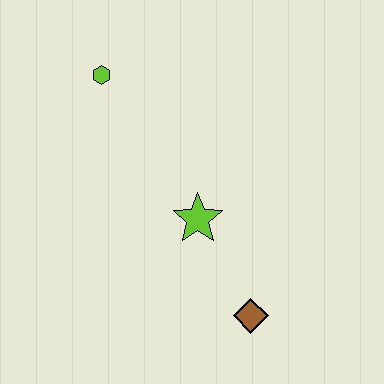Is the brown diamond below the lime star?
Yes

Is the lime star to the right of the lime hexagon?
Yes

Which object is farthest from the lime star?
The lime hexagon is farthest from the lime star.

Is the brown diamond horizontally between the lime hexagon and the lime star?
No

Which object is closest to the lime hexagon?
The lime star is closest to the lime hexagon.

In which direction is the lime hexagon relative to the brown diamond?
The lime hexagon is above the brown diamond.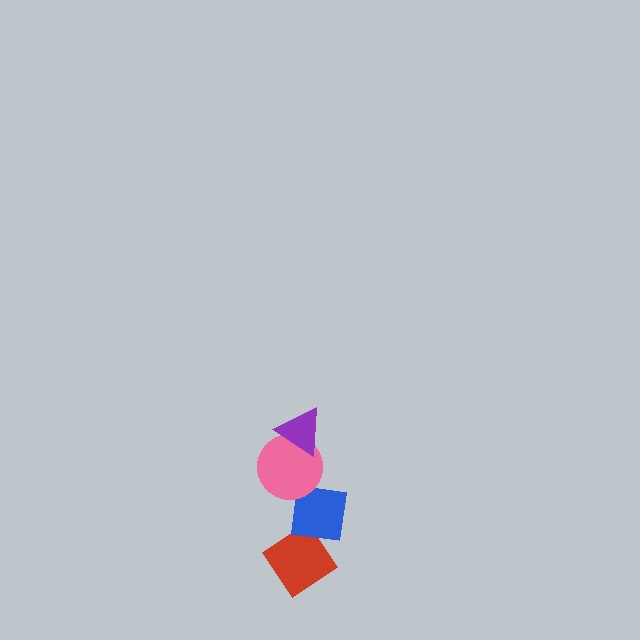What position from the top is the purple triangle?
The purple triangle is 1st from the top.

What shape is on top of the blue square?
The pink circle is on top of the blue square.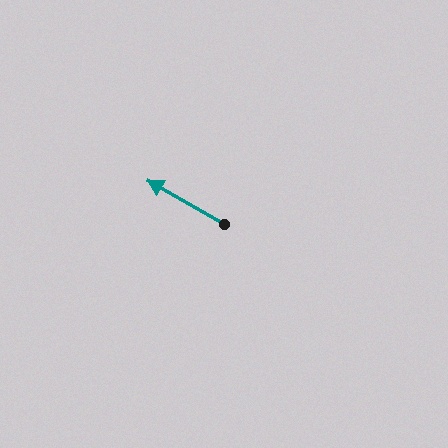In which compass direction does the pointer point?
Northwest.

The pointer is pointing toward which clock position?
Roughly 10 o'clock.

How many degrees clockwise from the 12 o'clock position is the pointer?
Approximately 300 degrees.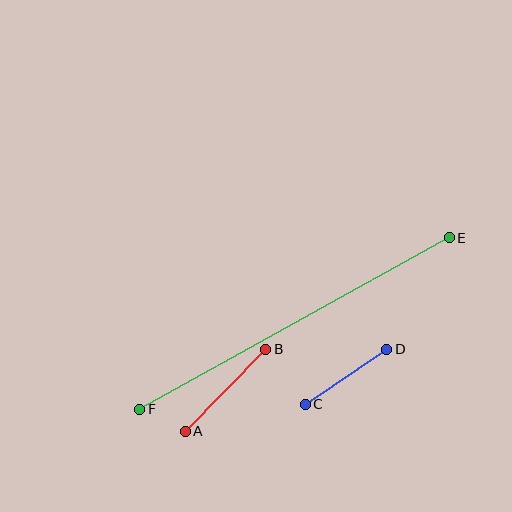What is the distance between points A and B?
The distance is approximately 115 pixels.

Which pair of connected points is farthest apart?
Points E and F are farthest apart.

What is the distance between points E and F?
The distance is approximately 354 pixels.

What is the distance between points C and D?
The distance is approximately 98 pixels.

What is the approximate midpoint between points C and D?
The midpoint is at approximately (346, 377) pixels.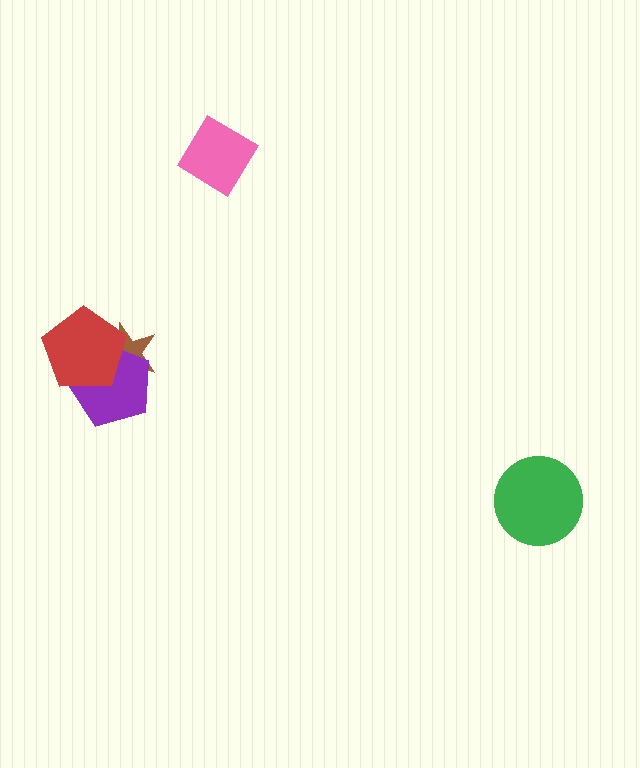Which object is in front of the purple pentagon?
The red pentagon is in front of the purple pentagon.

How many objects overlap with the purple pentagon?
2 objects overlap with the purple pentagon.